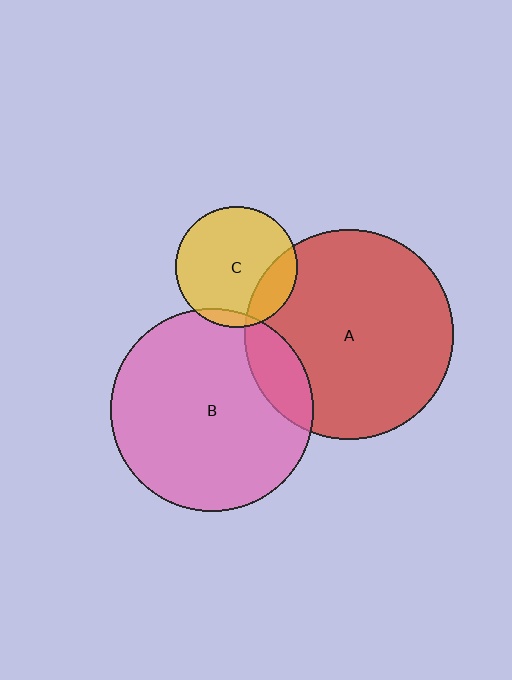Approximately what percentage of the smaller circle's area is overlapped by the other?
Approximately 15%.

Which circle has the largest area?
Circle A (red).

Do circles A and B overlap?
Yes.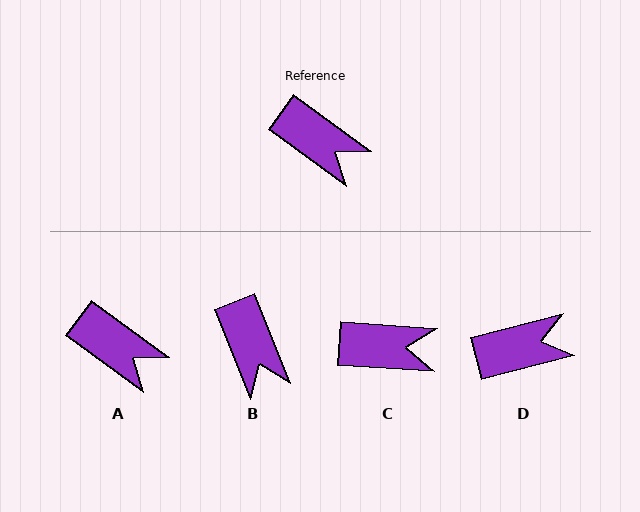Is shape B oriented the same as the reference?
No, it is off by about 32 degrees.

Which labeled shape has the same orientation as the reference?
A.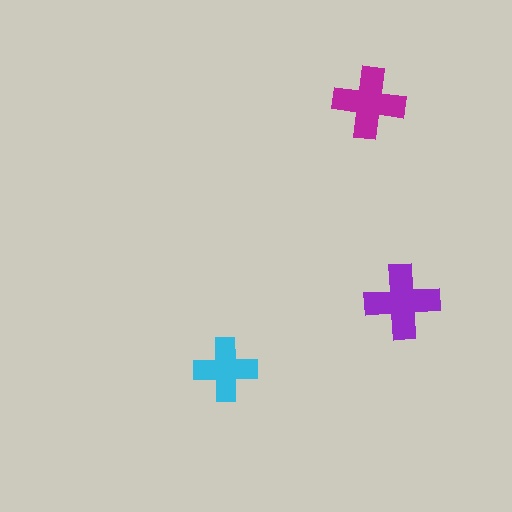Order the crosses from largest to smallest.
the purple one, the magenta one, the cyan one.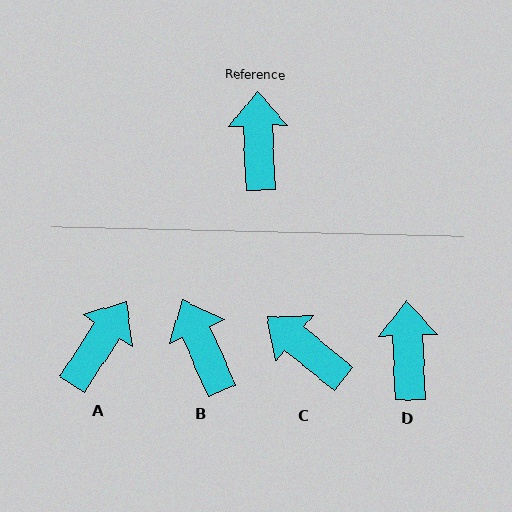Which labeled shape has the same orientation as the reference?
D.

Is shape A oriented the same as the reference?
No, it is off by about 36 degrees.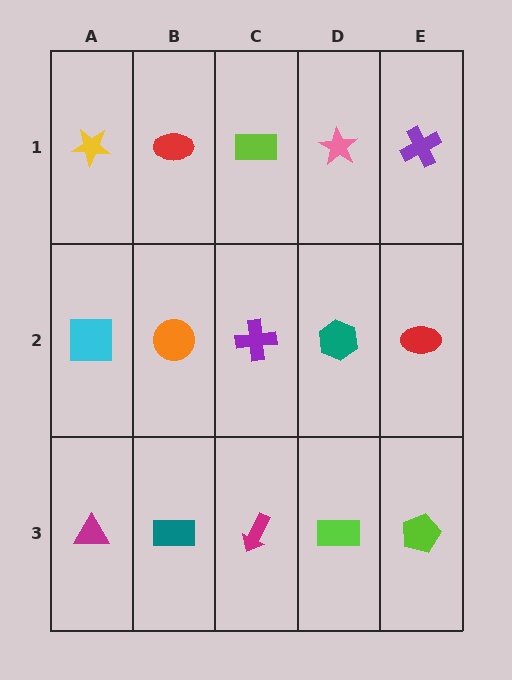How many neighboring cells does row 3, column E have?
2.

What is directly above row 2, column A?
A yellow star.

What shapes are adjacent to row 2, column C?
A lime rectangle (row 1, column C), a magenta arrow (row 3, column C), an orange circle (row 2, column B), a teal hexagon (row 2, column D).